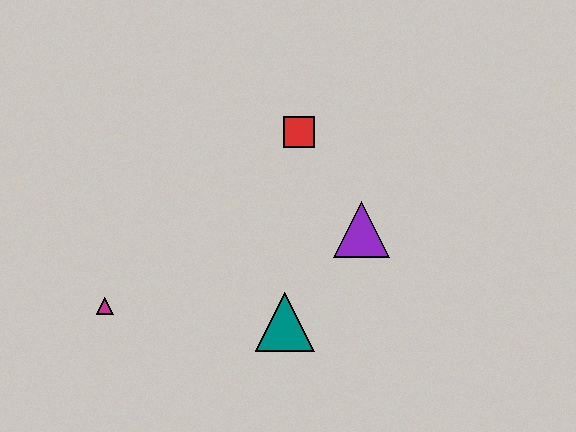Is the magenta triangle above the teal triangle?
Yes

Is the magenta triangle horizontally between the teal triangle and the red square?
No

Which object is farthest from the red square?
The magenta triangle is farthest from the red square.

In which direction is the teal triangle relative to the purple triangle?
The teal triangle is below the purple triangle.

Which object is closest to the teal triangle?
The purple triangle is closest to the teal triangle.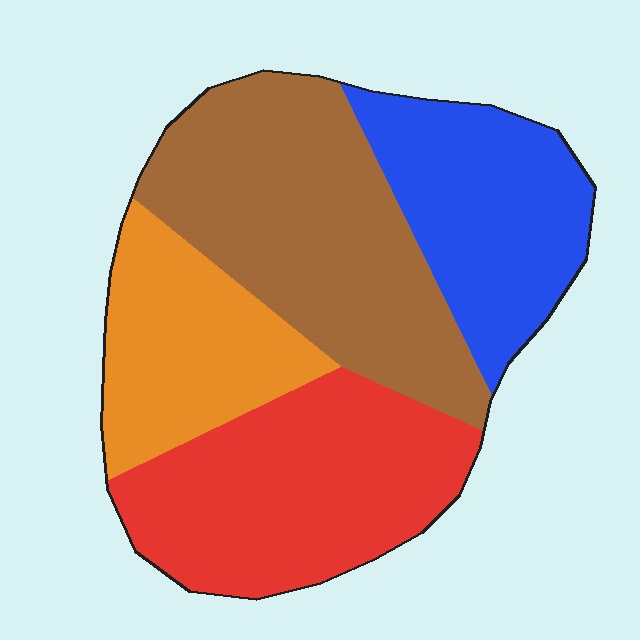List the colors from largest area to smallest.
From largest to smallest: brown, red, blue, orange.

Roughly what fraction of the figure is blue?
Blue takes up about one fifth (1/5) of the figure.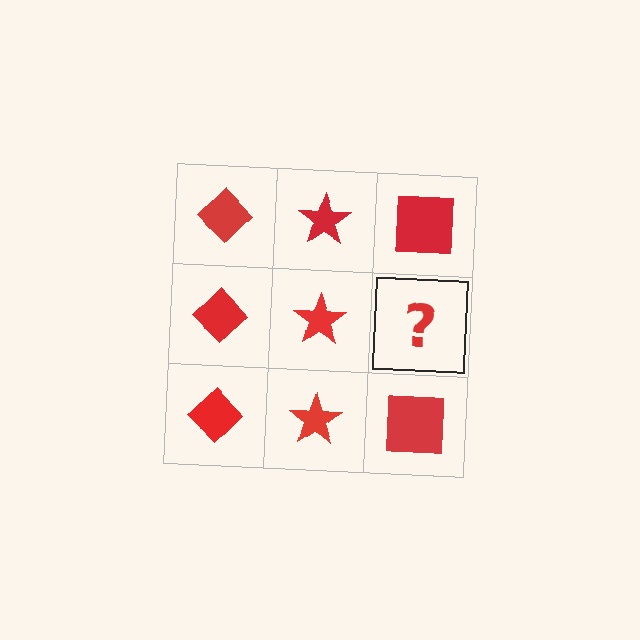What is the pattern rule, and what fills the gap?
The rule is that each column has a consistent shape. The gap should be filled with a red square.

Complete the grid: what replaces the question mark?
The question mark should be replaced with a red square.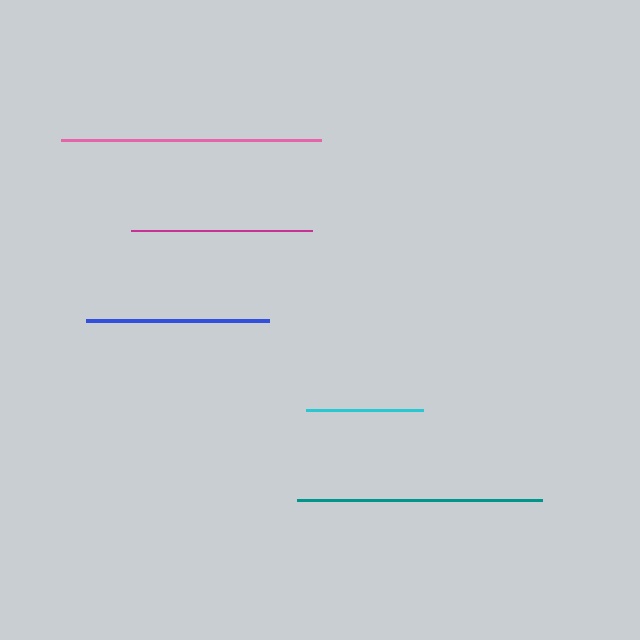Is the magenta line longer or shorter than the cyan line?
The magenta line is longer than the cyan line.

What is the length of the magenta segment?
The magenta segment is approximately 181 pixels long.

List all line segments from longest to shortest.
From longest to shortest: pink, teal, blue, magenta, cyan.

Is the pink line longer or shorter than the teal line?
The pink line is longer than the teal line.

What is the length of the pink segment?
The pink segment is approximately 260 pixels long.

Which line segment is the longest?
The pink line is the longest at approximately 260 pixels.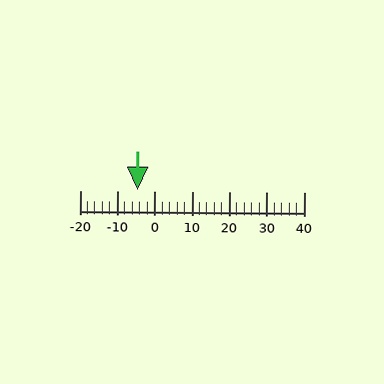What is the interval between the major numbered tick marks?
The major tick marks are spaced 10 units apart.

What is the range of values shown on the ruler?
The ruler shows values from -20 to 40.